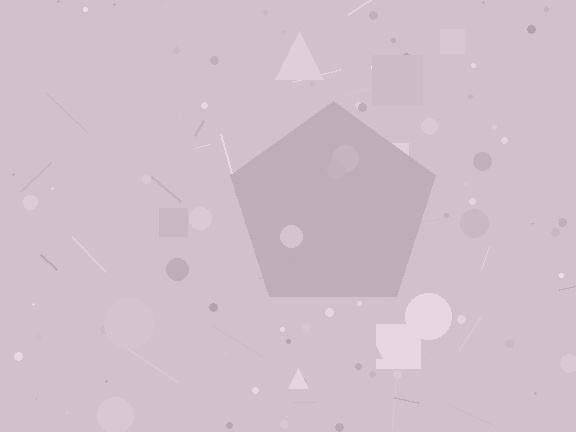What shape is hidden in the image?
A pentagon is hidden in the image.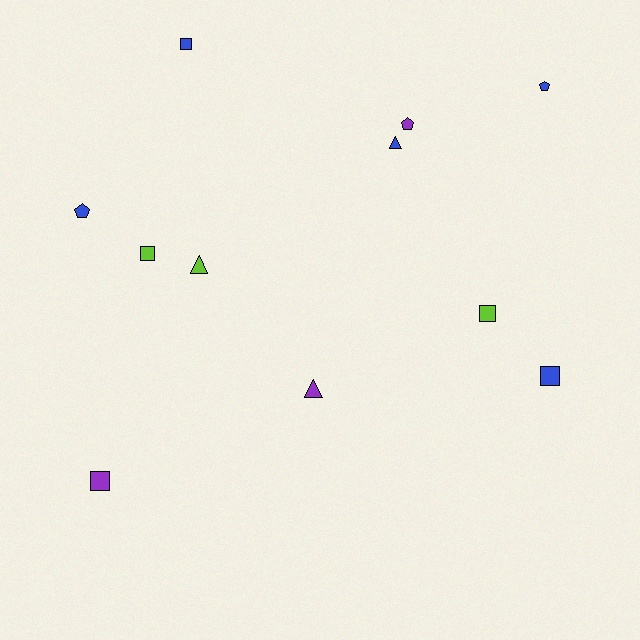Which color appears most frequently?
Blue, with 5 objects.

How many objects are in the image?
There are 11 objects.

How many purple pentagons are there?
There is 1 purple pentagon.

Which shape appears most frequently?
Square, with 5 objects.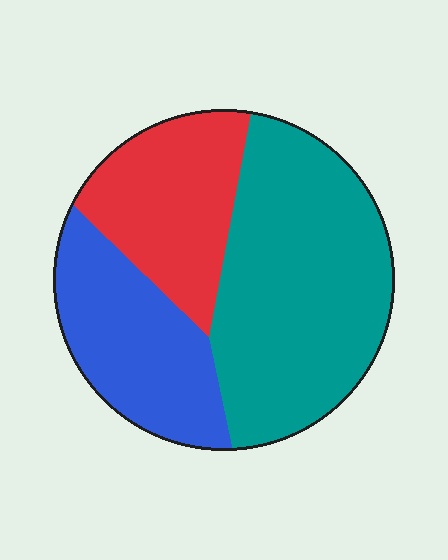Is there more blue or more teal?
Teal.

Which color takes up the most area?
Teal, at roughly 50%.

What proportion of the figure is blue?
Blue covers roughly 25% of the figure.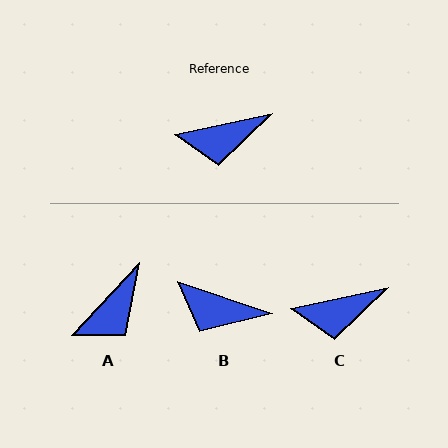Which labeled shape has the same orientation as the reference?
C.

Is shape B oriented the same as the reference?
No, it is off by about 31 degrees.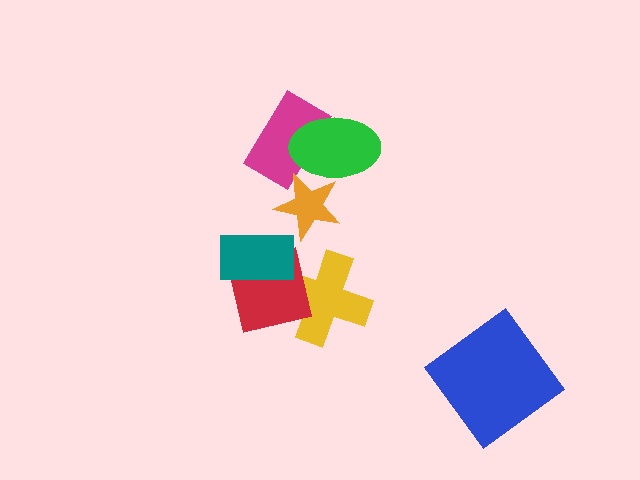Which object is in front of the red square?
The teal rectangle is in front of the red square.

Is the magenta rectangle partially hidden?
Yes, it is partially covered by another shape.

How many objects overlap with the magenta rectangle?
2 objects overlap with the magenta rectangle.